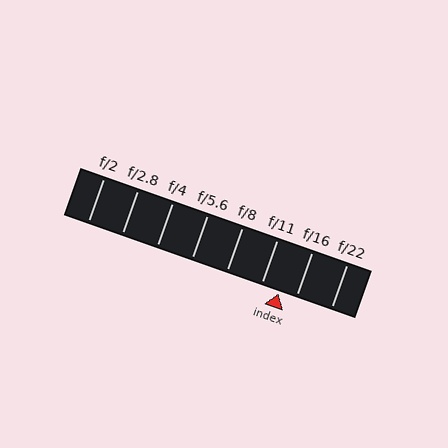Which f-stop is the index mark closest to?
The index mark is closest to f/16.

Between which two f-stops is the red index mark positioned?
The index mark is between f/11 and f/16.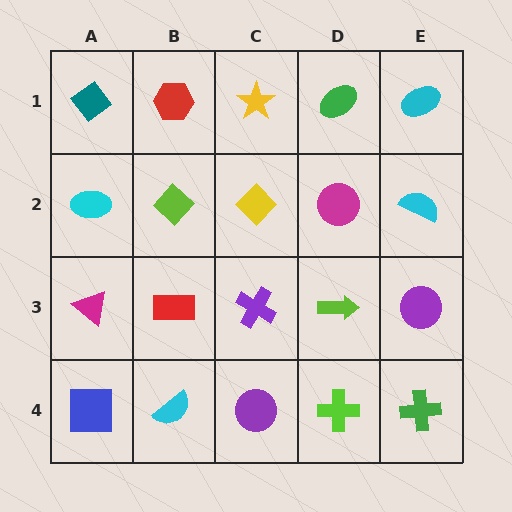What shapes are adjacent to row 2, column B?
A red hexagon (row 1, column B), a red rectangle (row 3, column B), a cyan ellipse (row 2, column A), a yellow diamond (row 2, column C).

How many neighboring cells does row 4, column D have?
3.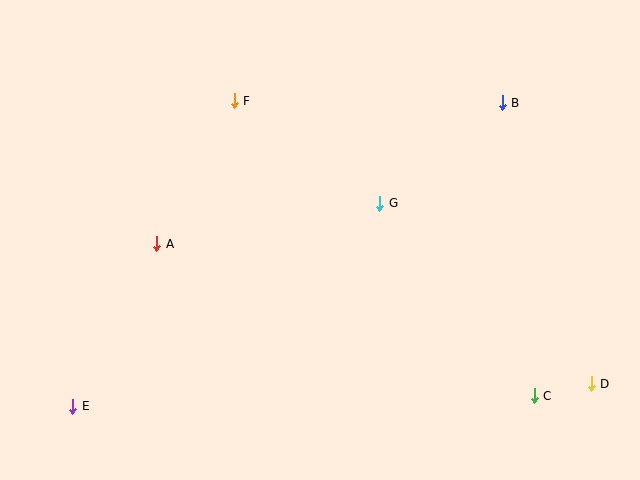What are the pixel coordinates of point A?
Point A is at (157, 244).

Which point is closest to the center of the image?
Point G at (380, 203) is closest to the center.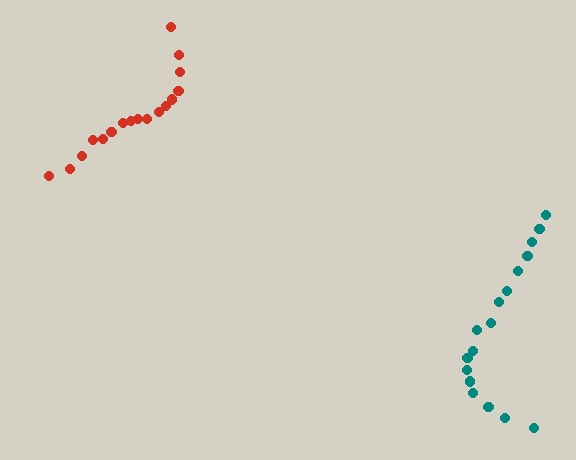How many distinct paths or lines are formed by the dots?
There are 2 distinct paths.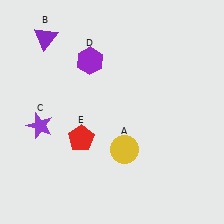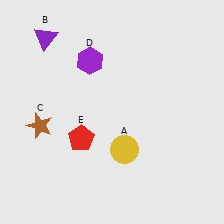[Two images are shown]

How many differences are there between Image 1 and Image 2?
There is 1 difference between the two images.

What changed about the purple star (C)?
In Image 1, C is purple. In Image 2, it changed to brown.